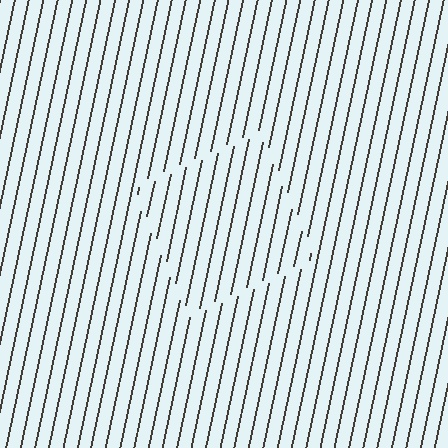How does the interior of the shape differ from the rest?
The interior of the shape contains the same grating, shifted by half a period — the contour is defined by the phase discontinuity where line-ends from the inner and outer gratings abut.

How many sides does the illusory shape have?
4 sides — the line-ends trace a square.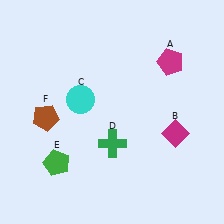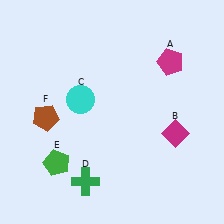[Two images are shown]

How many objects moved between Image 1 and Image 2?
1 object moved between the two images.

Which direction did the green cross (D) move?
The green cross (D) moved down.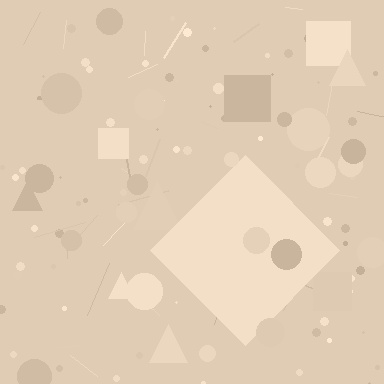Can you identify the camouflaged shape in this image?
The camouflaged shape is a diamond.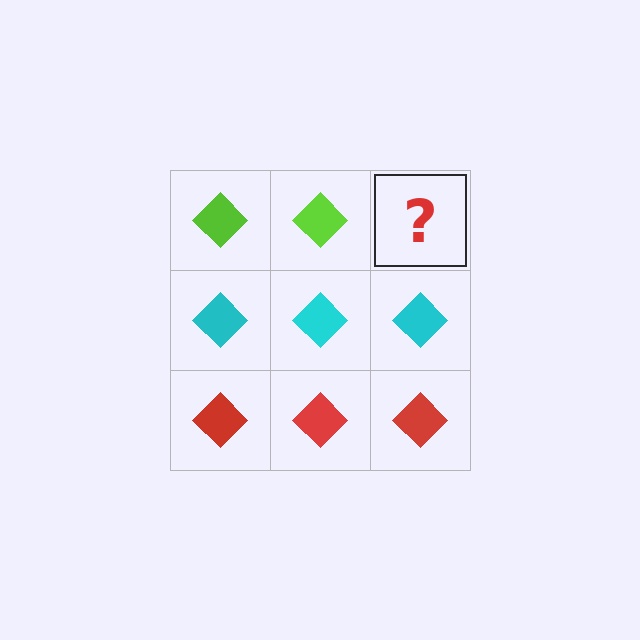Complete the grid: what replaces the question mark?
The question mark should be replaced with a lime diamond.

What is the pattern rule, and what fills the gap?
The rule is that each row has a consistent color. The gap should be filled with a lime diamond.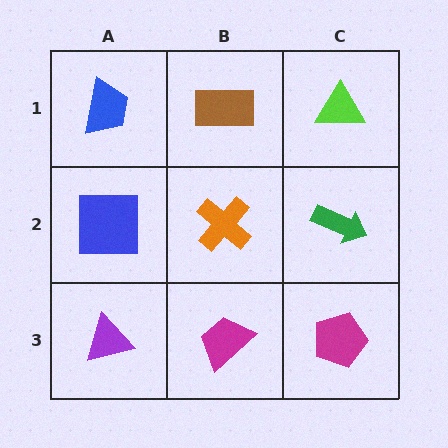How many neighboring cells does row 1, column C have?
2.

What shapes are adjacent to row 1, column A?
A blue square (row 2, column A), a brown rectangle (row 1, column B).